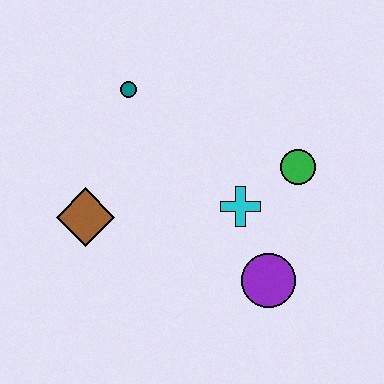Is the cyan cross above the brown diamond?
Yes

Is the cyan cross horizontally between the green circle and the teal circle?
Yes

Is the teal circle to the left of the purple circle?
Yes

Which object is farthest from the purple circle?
The teal circle is farthest from the purple circle.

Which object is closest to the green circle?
The cyan cross is closest to the green circle.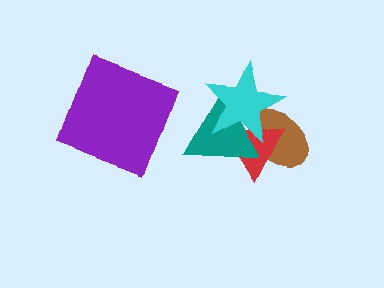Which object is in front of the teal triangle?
The cyan star is in front of the teal triangle.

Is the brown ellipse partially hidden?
Yes, it is partially covered by another shape.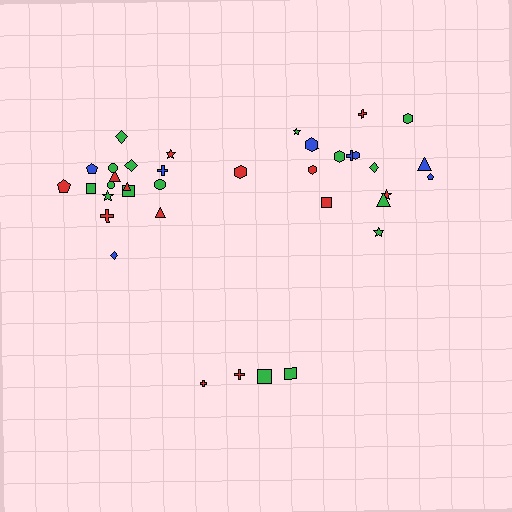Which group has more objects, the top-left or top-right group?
The top-left group.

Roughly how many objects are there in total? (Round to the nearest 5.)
Roughly 35 objects in total.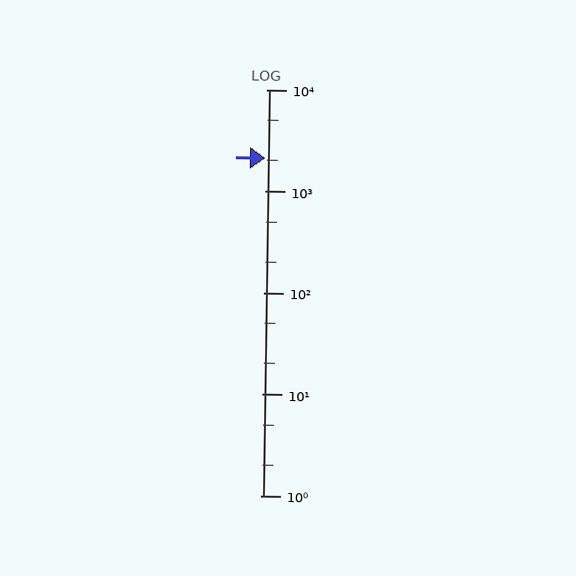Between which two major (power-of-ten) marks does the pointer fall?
The pointer is between 1000 and 10000.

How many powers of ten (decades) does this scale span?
The scale spans 4 decades, from 1 to 10000.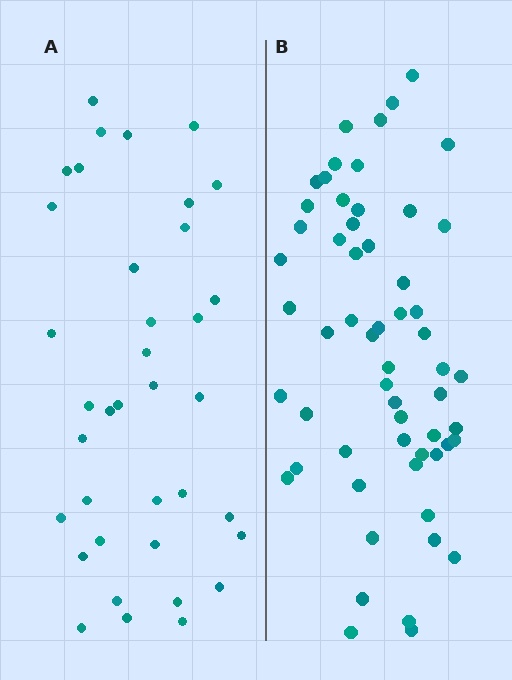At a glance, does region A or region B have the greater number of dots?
Region B (the right region) has more dots.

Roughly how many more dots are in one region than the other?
Region B has approximately 20 more dots than region A.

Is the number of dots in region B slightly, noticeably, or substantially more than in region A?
Region B has substantially more. The ratio is roughly 1.6 to 1.